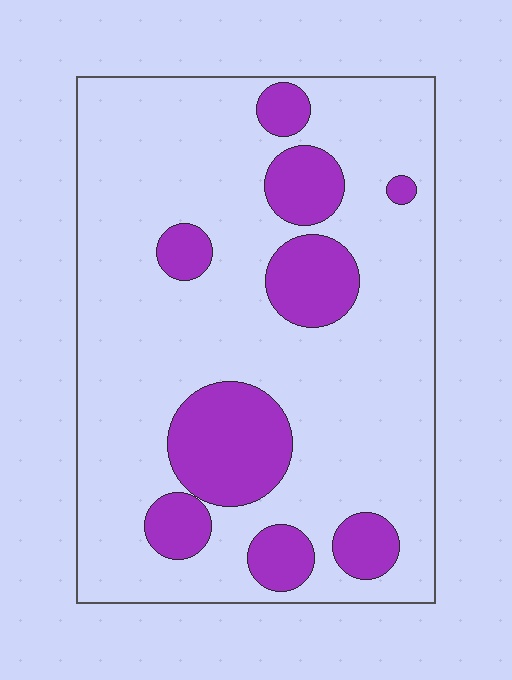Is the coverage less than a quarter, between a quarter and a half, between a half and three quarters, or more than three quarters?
Less than a quarter.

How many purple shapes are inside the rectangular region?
9.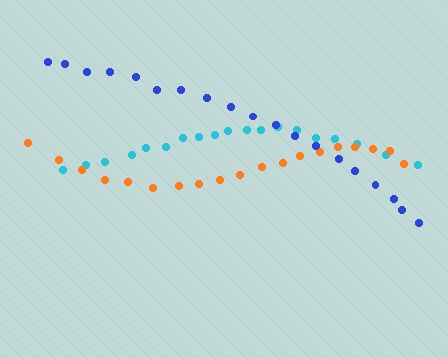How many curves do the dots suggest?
There are 3 distinct paths.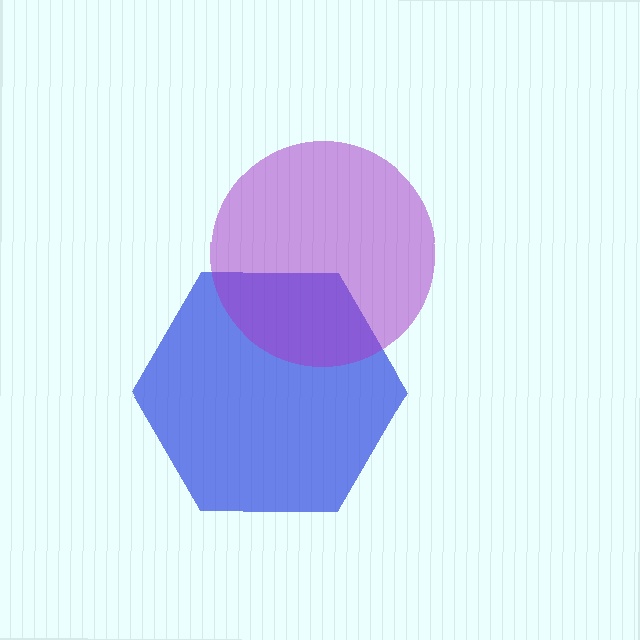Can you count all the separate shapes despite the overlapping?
Yes, there are 2 separate shapes.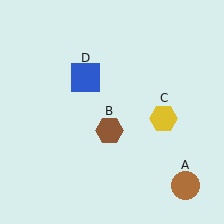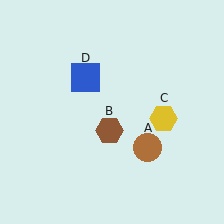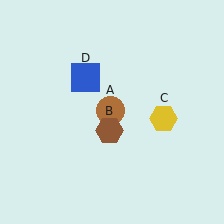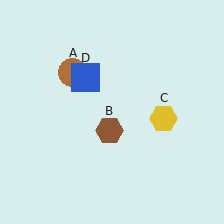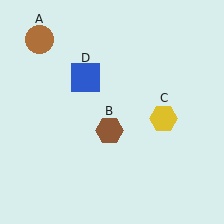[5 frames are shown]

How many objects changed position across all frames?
1 object changed position: brown circle (object A).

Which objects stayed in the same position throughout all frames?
Brown hexagon (object B) and yellow hexagon (object C) and blue square (object D) remained stationary.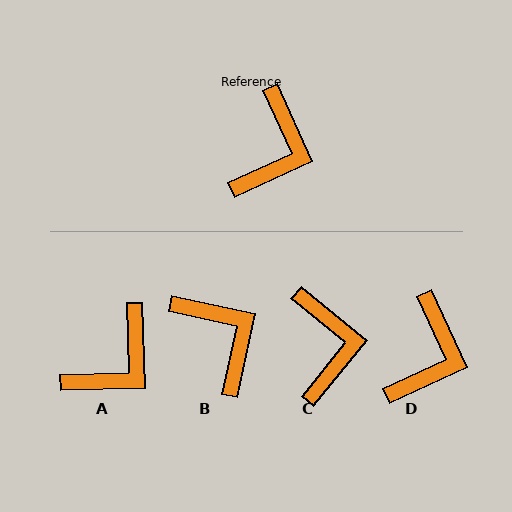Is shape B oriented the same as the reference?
No, it is off by about 53 degrees.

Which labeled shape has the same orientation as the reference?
D.